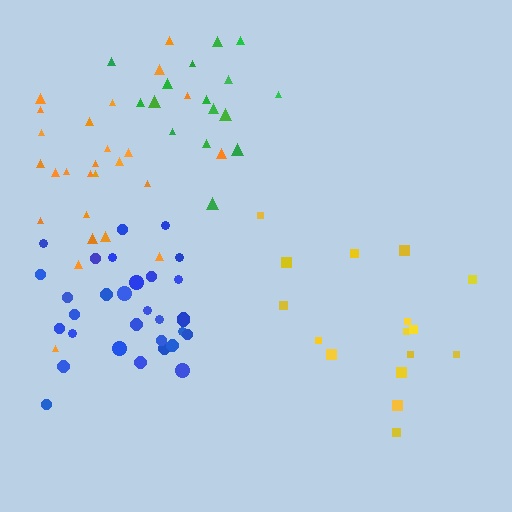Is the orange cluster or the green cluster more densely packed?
Green.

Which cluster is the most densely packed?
Blue.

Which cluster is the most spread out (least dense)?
Yellow.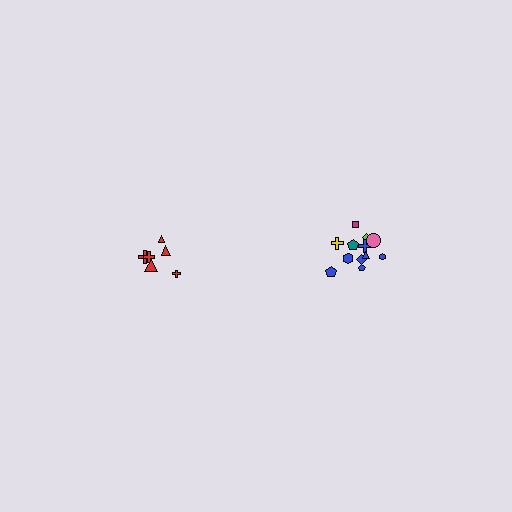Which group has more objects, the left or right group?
The right group.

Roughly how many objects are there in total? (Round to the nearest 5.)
Roughly 20 objects in total.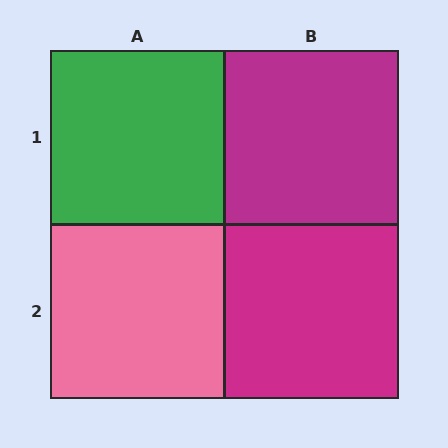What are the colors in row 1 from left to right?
Green, magenta.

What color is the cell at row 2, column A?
Pink.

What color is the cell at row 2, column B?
Magenta.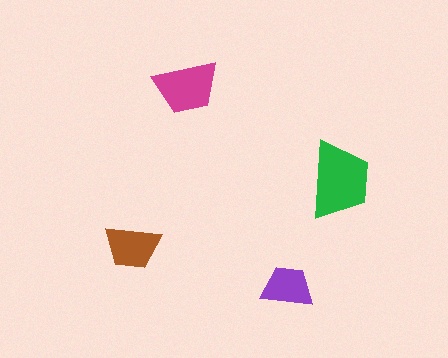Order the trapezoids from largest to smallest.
the green one, the magenta one, the brown one, the purple one.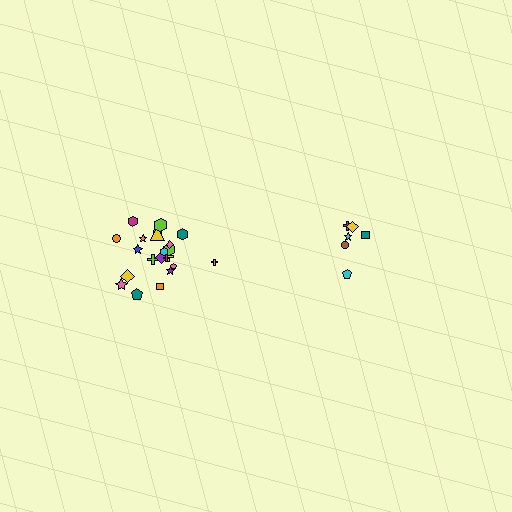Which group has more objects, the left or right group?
The left group.